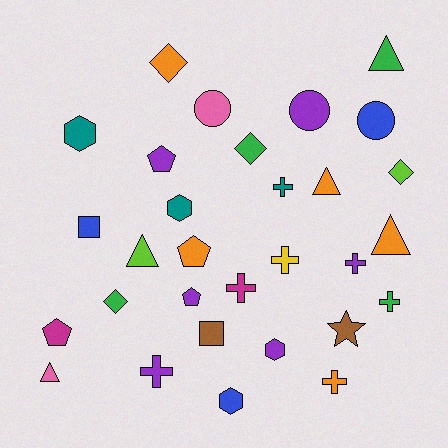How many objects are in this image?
There are 30 objects.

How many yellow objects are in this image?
There is 1 yellow object.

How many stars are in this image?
There is 1 star.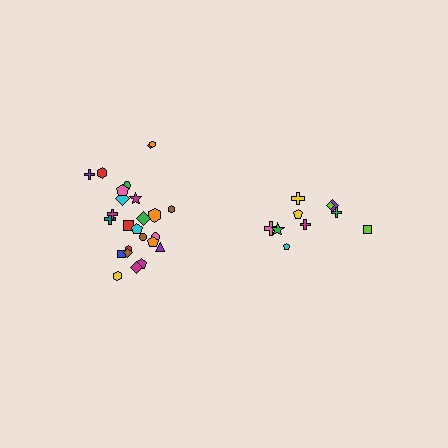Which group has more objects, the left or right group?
The left group.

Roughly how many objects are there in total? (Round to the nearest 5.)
Roughly 35 objects in total.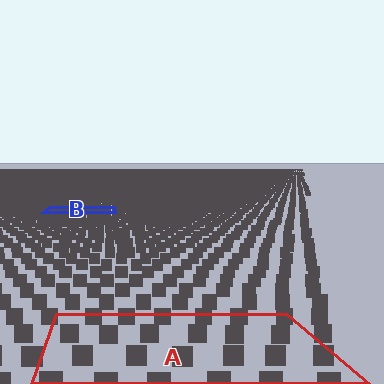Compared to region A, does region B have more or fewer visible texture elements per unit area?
Region B has more texture elements per unit area — they are packed more densely because it is farther away.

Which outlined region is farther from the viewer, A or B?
Region B is farther from the viewer — the texture elements inside it appear smaller and more densely packed.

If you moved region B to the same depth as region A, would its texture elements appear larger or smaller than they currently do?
They would appear larger. At a closer depth, the same texture elements are projected at a bigger on-screen size.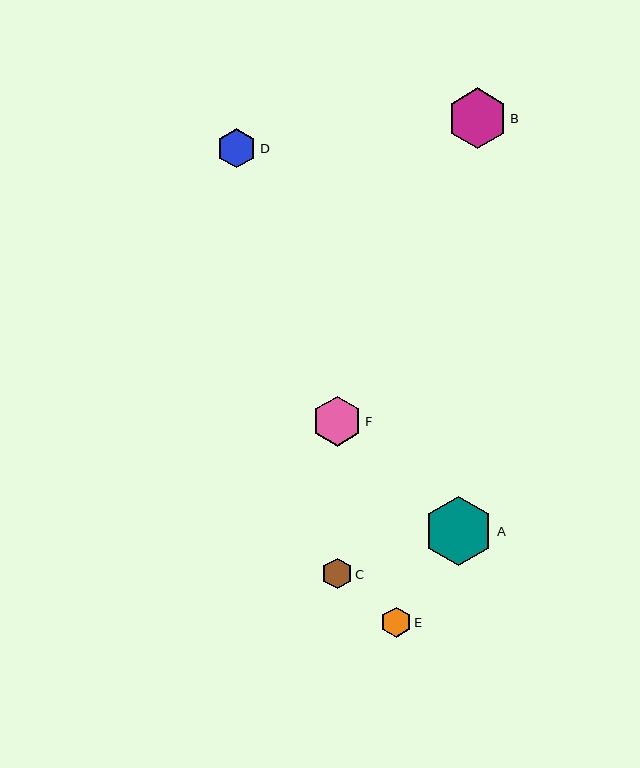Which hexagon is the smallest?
Hexagon E is the smallest with a size of approximately 30 pixels.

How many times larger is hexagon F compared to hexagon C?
Hexagon F is approximately 1.6 times the size of hexagon C.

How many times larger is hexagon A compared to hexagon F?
Hexagon A is approximately 1.4 times the size of hexagon F.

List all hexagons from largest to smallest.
From largest to smallest: A, B, F, D, C, E.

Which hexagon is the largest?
Hexagon A is the largest with a size of approximately 70 pixels.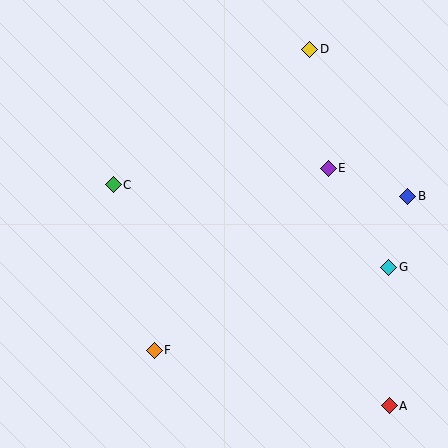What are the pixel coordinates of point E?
Point E is at (328, 168).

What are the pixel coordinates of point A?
Point A is at (389, 406).